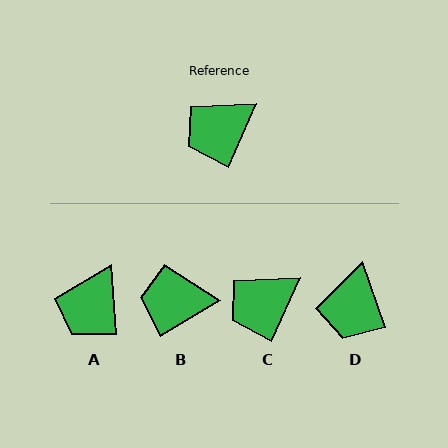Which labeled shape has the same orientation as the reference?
C.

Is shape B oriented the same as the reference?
No, it is off by about 34 degrees.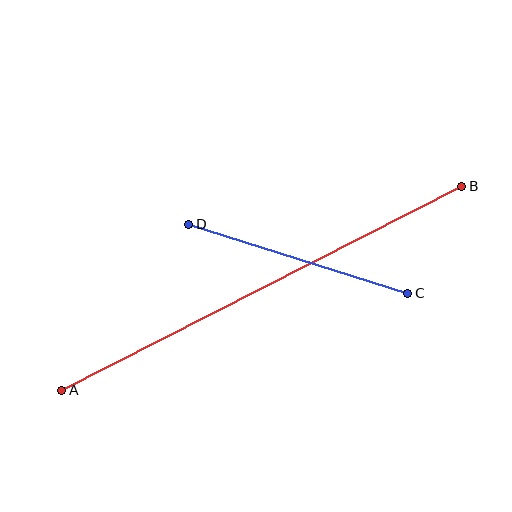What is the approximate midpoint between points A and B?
The midpoint is at approximately (262, 288) pixels.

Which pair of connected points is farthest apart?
Points A and B are farthest apart.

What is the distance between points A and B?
The distance is approximately 449 pixels.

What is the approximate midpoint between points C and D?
The midpoint is at approximately (298, 259) pixels.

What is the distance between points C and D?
The distance is approximately 229 pixels.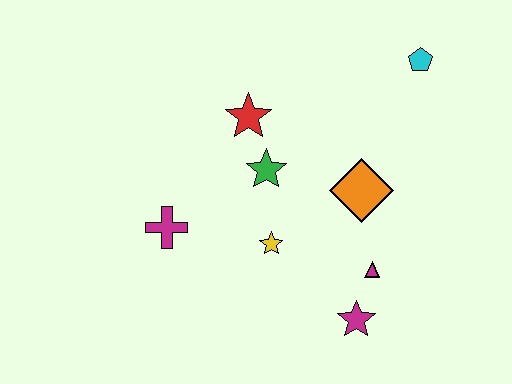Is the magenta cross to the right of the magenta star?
No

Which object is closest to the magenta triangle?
The magenta star is closest to the magenta triangle.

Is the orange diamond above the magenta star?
Yes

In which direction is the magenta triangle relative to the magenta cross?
The magenta triangle is to the right of the magenta cross.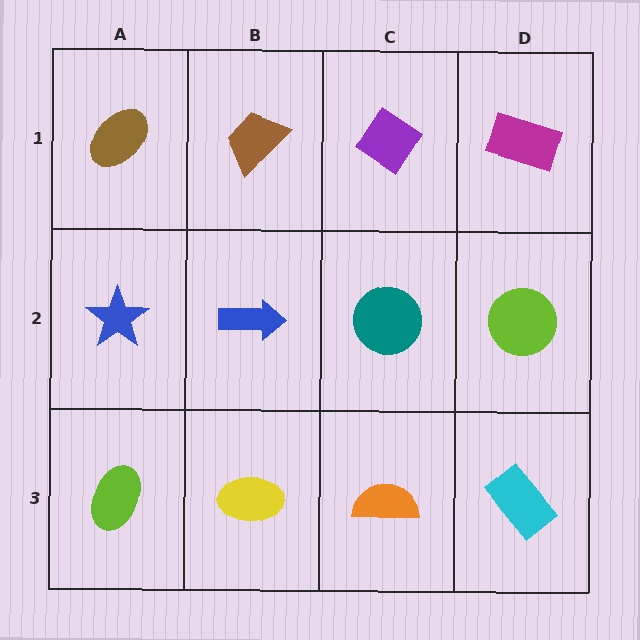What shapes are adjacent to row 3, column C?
A teal circle (row 2, column C), a yellow ellipse (row 3, column B), a cyan rectangle (row 3, column D).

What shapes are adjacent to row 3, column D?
A lime circle (row 2, column D), an orange semicircle (row 3, column C).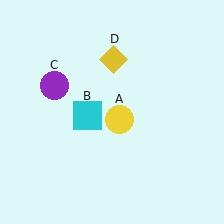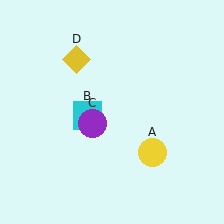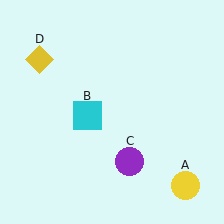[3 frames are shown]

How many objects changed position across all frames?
3 objects changed position: yellow circle (object A), purple circle (object C), yellow diamond (object D).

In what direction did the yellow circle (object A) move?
The yellow circle (object A) moved down and to the right.